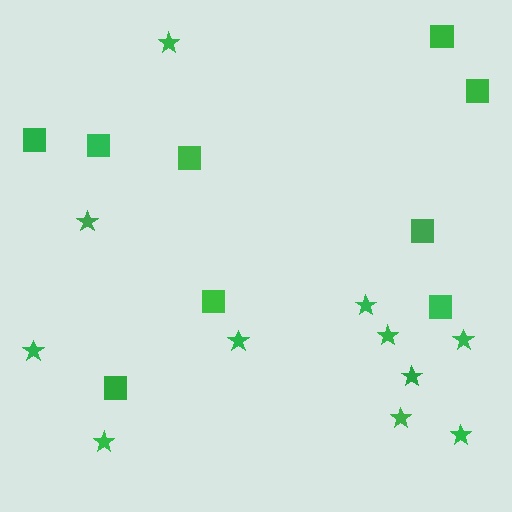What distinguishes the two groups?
There are 2 groups: one group of stars (11) and one group of squares (9).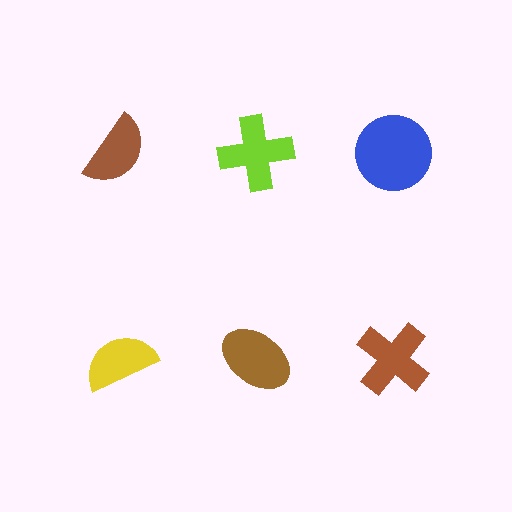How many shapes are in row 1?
3 shapes.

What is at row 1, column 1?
A brown semicircle.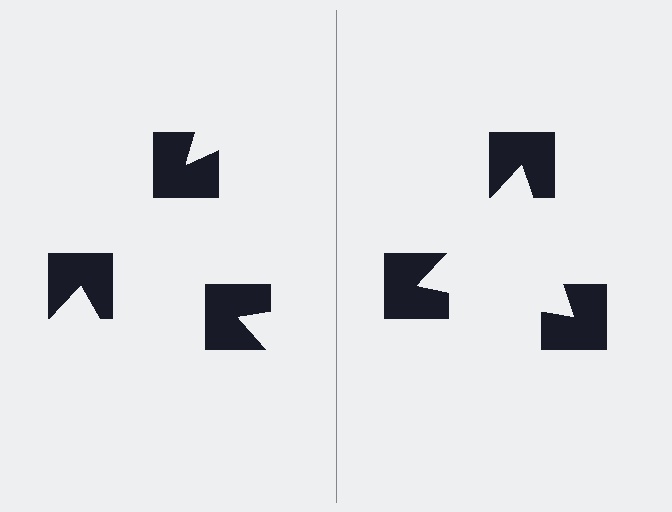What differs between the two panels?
The notched squares are positioned identically on both sides; only the wedge orientations differ. On the right they align to a triangle; on the left they are misaligned.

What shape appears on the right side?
An illusory triangle.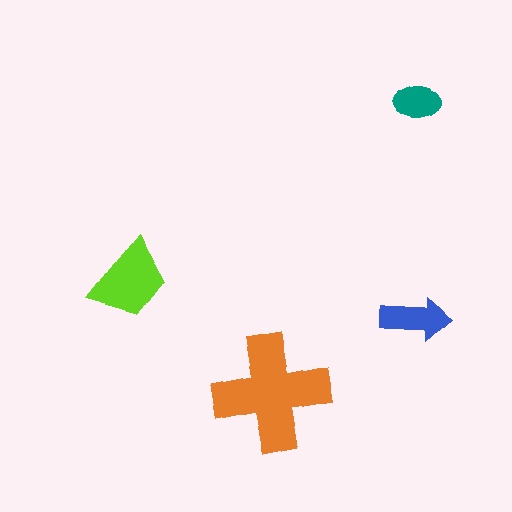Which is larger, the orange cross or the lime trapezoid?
The orange cross.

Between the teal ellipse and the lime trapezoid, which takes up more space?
The lime trapezoid.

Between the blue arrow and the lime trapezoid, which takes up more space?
The lime trapezoid.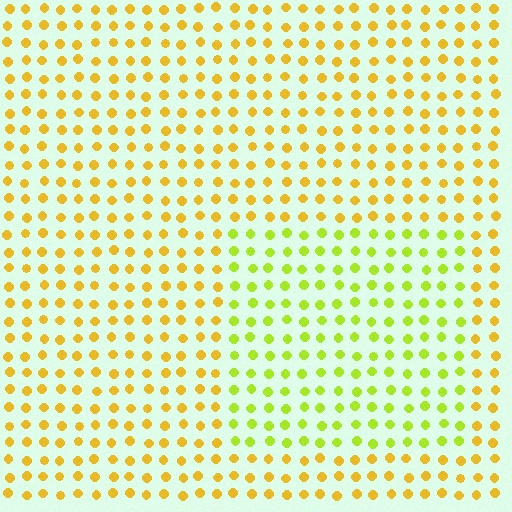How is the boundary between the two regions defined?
The boundary is defined purely by a slight shift in hue (about 35 degrees). Spacing, size, and orientation are identical on both sides.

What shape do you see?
I see a rectangle.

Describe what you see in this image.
The image is filled with small yellow elements in a uniform arrangement. A rectangle-shaped region is visible where the elements are tinted to a slightly different hue, forming a subtle color boundary.